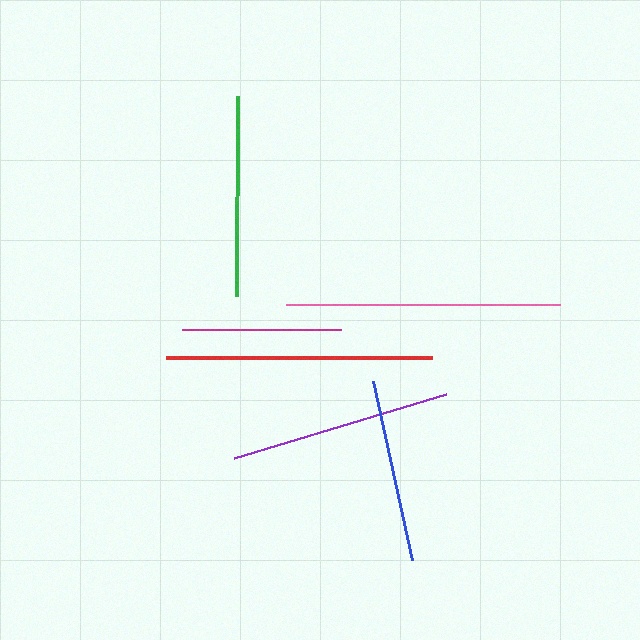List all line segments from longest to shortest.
From longest to shortest: pink, red, purple, green, blue, magenta.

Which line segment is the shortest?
The magenta line is the shortest at approximately 158 pixels.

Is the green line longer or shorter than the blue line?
The green line is longer than the blue line.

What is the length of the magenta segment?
The magenta segment is approximately 158 pixels long.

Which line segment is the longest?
The pink line is the longest at approximately 274 pixels.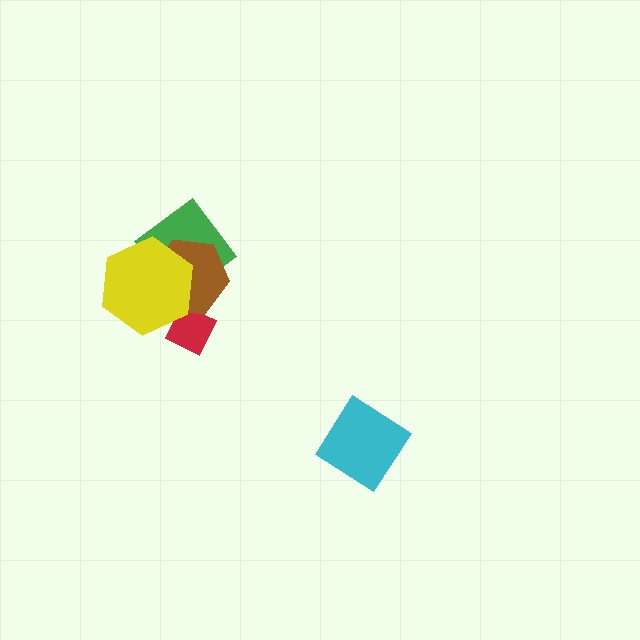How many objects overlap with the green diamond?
2 objects overlap with the green diamond.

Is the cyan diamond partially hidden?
No, no other shape covers it.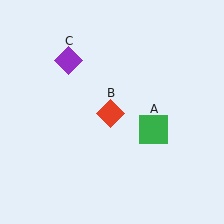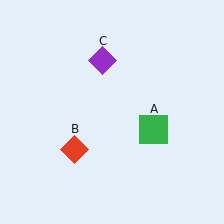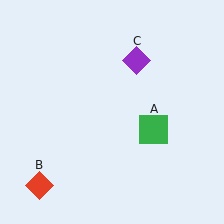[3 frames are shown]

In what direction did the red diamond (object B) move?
The red diamond (object B) moved down and to the left.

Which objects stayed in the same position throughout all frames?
Green square (object A) remained stationary.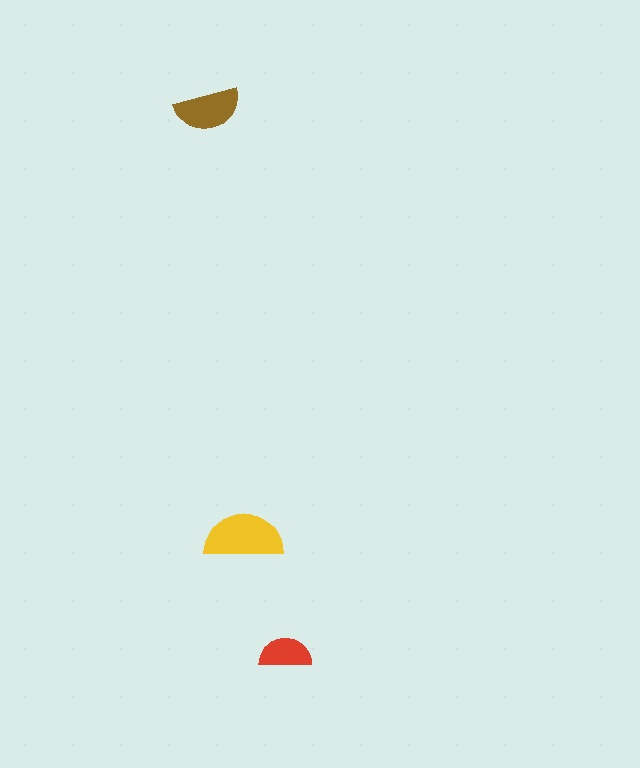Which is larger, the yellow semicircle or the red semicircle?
The yellow one.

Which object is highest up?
The brown semicircle is topmost.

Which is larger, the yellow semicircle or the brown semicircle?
The yellow one.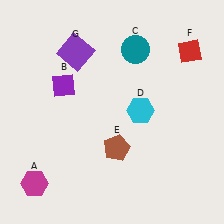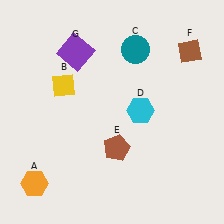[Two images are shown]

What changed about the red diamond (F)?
In Image 1, F is red. In Image 2, it changed to brown.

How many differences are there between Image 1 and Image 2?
There are 3 differences between the two images.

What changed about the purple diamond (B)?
In Image 1, B is purple. In Image 2, it changed to yellow.